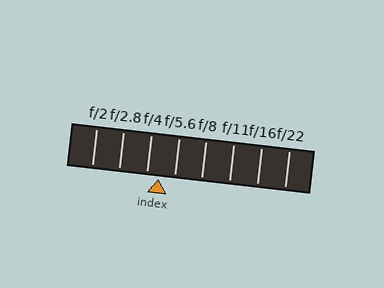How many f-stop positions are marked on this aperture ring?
There are 8 f-stop positions marked.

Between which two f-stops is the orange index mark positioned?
The index mark is between f/4 and f/5.6.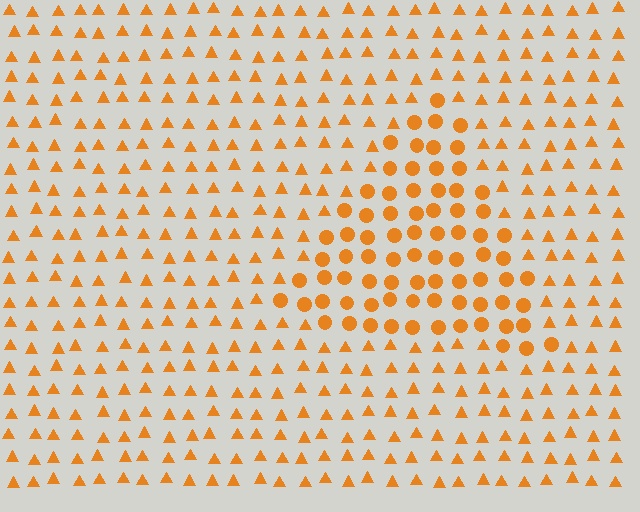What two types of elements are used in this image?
The image uses circles inside the triangle region and triangles outside it.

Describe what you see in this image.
The image is filled with small orange elements arranged in a uniform grid. A triangle-shaped region contains circles, while the surrounding area contains triangles. The boundary is defined purely by the change in element shape.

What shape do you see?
I see a triangle.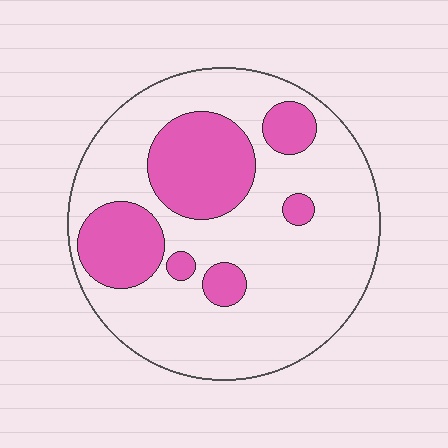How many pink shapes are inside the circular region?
6.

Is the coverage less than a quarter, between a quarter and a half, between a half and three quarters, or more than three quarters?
Between a quarter and a half.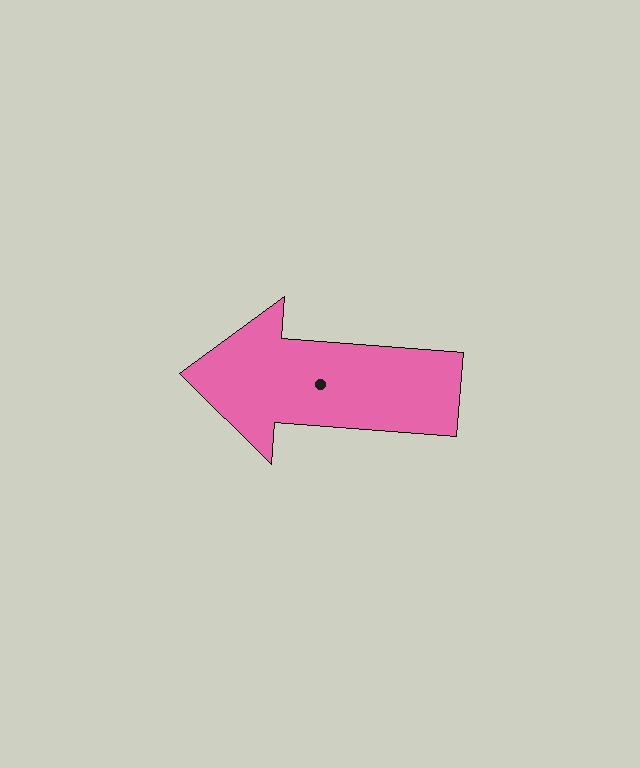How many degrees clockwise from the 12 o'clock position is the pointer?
Approximately 274 degrees.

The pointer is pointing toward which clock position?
Roughly 9 o'clock.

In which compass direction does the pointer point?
West.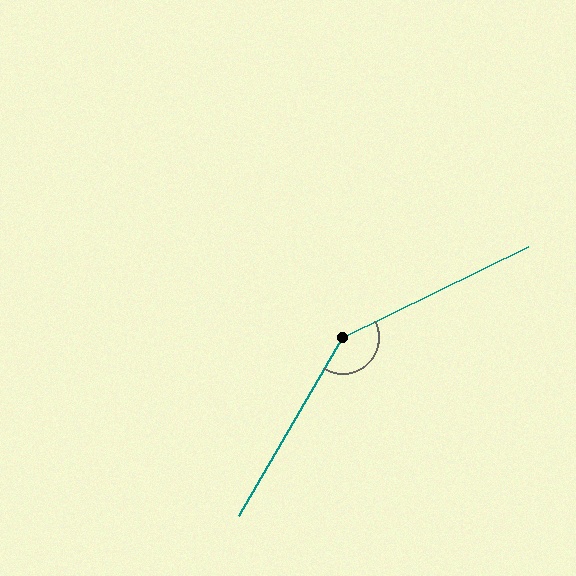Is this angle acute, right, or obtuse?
It is obtuse.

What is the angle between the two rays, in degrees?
Approximately 146 degrees.